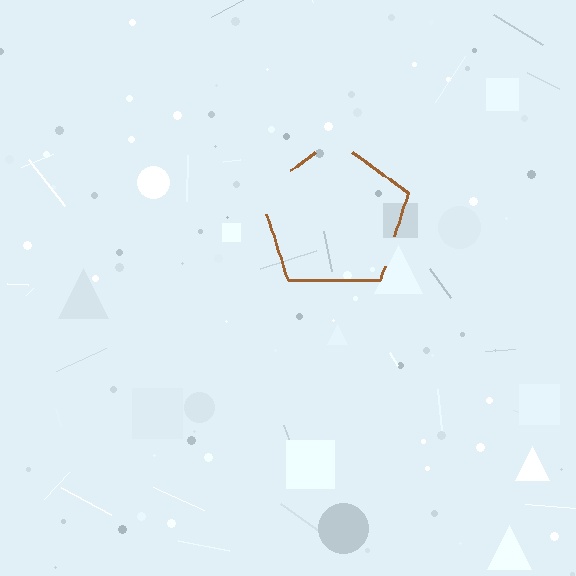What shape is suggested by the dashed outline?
The dashed outline suggests a pentagon.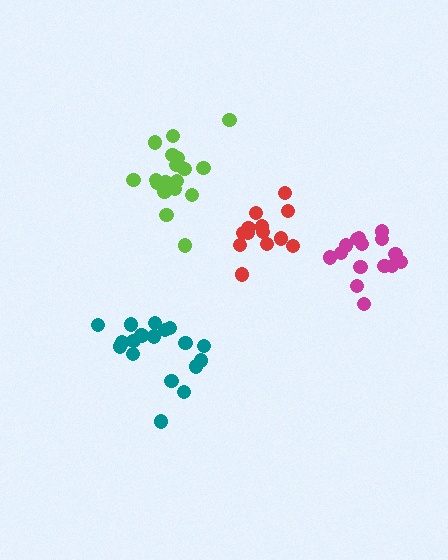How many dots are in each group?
Group 1: 13 dots, Group 2: 19 dots, Group 3: 15 dots, Group 4: 18 dots (65 total).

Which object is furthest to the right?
The magenta cluster is rightmost.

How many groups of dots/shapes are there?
There are 4 groups.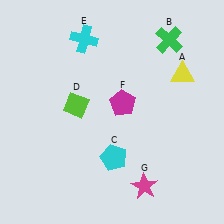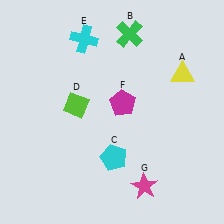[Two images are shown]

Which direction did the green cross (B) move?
The green cross (B) moved left.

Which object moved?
The green cross (B) moved left.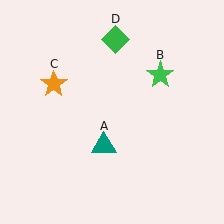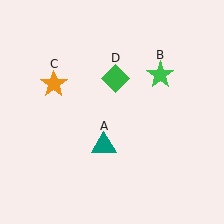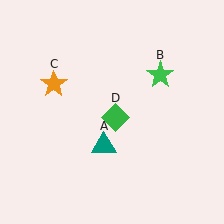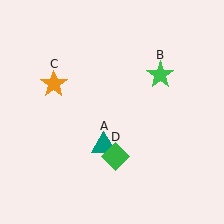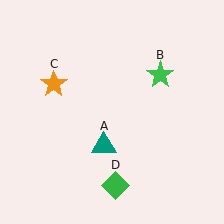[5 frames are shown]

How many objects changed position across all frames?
1 object changed position: green diamond (object D).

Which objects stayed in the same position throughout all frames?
Teal triangle (object A) and green star (object B) and orange star (object C) remained stationary.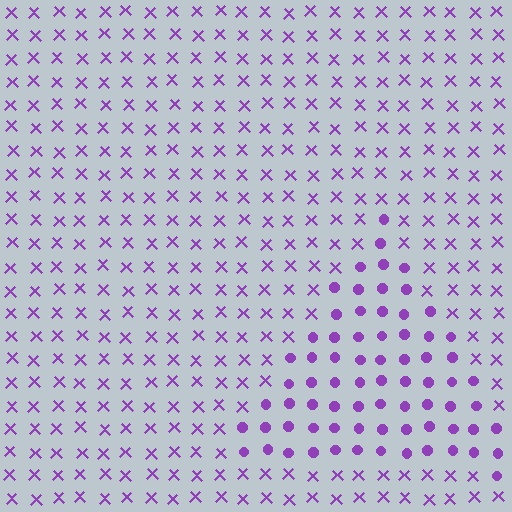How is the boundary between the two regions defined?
The boundary is defined by a change in element shape: circles inside vs. X marks outside. All elements share the same color and spacing.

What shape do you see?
I see a triangle.